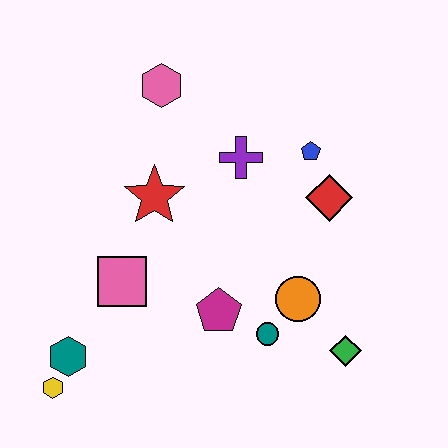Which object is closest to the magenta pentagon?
The teal circle is closest to the magenta pentagon.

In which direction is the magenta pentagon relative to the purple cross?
The magenta pentagon is below the purple cross.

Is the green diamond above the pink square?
No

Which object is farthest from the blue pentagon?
The yellow hexagon is farthest from the blue pentagon.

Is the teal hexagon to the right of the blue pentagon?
No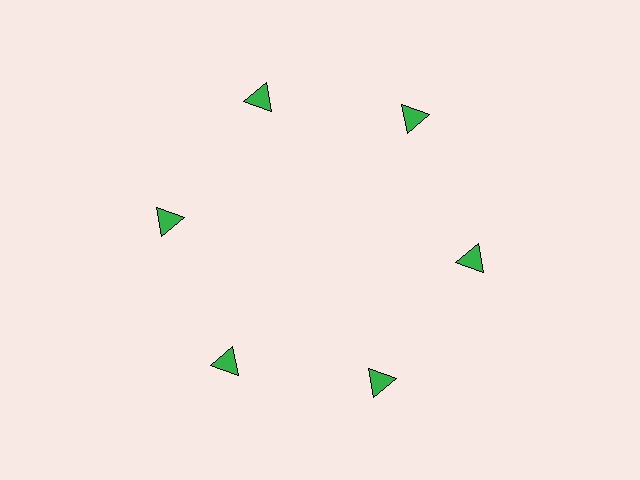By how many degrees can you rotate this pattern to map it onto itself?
The pattern maps onto itself every 60 degrees of rotation.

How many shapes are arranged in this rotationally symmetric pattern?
There are 6 shapes, arranged in 6 groups of 1.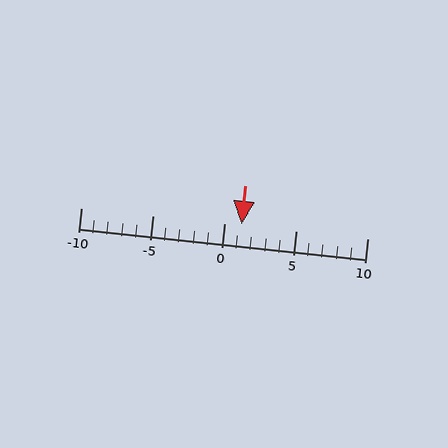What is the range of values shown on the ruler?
The ruler shows values from -10 to 10.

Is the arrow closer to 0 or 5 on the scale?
The arrow is closer to 0.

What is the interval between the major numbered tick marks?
The major tick marks are spaced 5 units apart.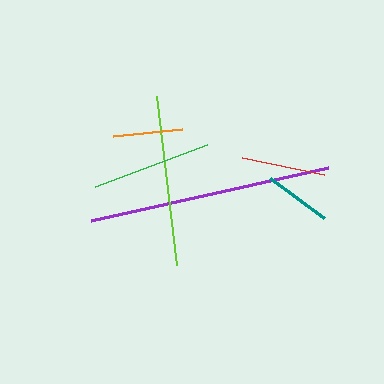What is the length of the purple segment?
The purple segment is approximately 243 pixels long.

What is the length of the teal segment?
The teal segment is approximately 67 pixels long.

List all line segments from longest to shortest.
From longest to shortest: purple, lime, green, red, orange, teal.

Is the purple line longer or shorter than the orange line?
The purple line is longer than the orange line.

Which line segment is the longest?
The purple line is the longest at approximately 243 pixels.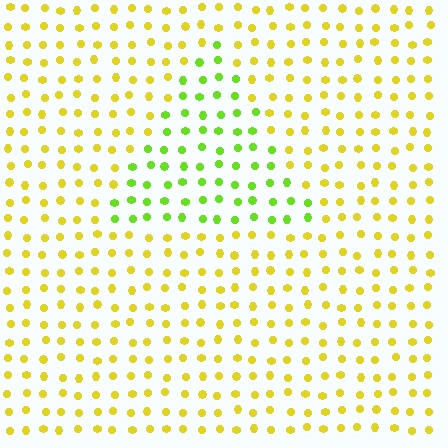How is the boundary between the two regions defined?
The boundary is defined purely by a slight shift in hue (about 42 degrees). Spacing, size, and orientation are identical on both sides.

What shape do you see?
I see a triangle.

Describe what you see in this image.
The image is filled with small yellow elements in a uniform arrangement. A triangle-shaped region is visible where the elements are tinted to a slightly different hue, forming a subtle color boundary.